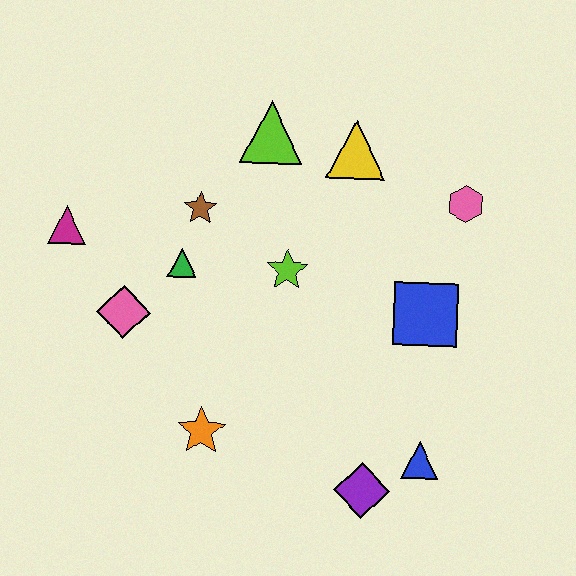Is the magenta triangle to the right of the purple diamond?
No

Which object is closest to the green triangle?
The brown star is closest to the green triangle.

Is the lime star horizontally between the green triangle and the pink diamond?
No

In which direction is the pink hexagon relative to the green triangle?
The pink hexagon is to the right of the green triangle.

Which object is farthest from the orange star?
The pink hexagon is farthest from the orange star.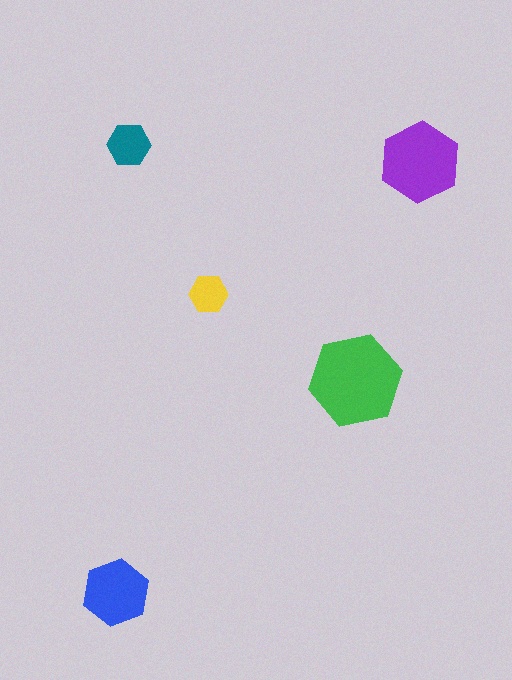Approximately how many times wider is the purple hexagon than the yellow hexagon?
About 2 times wider.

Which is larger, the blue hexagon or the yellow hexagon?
The blue one.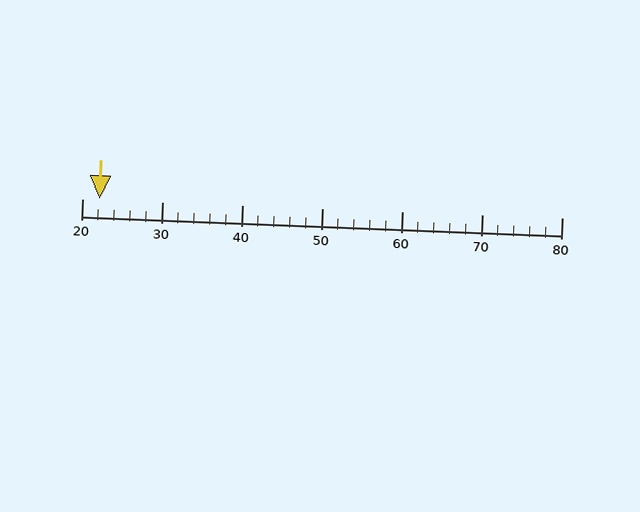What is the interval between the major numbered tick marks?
The major tick marks are spaced 10 units apart.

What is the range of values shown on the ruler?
The ruler shows values from 20 to 80.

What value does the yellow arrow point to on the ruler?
The yellow arrow points to approximately 22.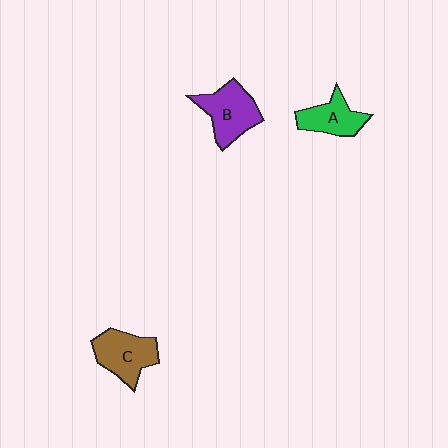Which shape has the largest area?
Shape B (purple).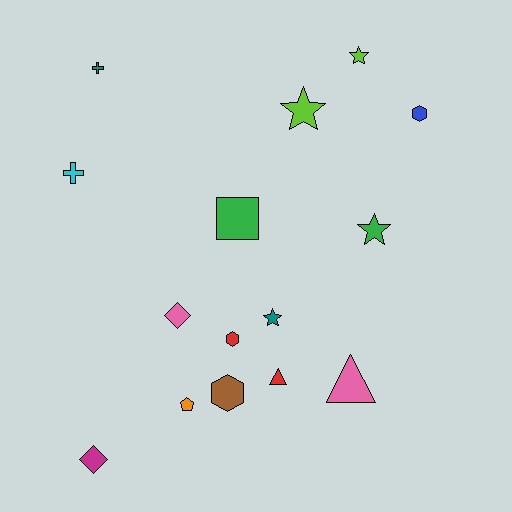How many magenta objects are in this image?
There is 1 magenta object.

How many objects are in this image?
There are 15 objects.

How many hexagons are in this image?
There are 3 hexagons.